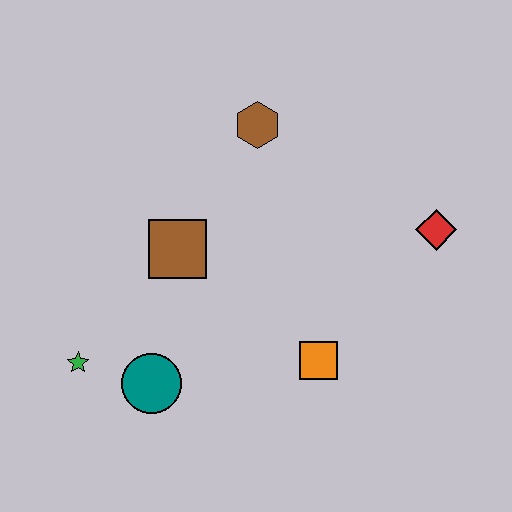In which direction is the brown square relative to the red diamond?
The brown square is to the left of the red diamond.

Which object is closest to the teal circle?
The green star is closest to the teal circle.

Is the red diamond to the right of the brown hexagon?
Yes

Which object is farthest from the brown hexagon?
The green star is farthest from the brown hexagon.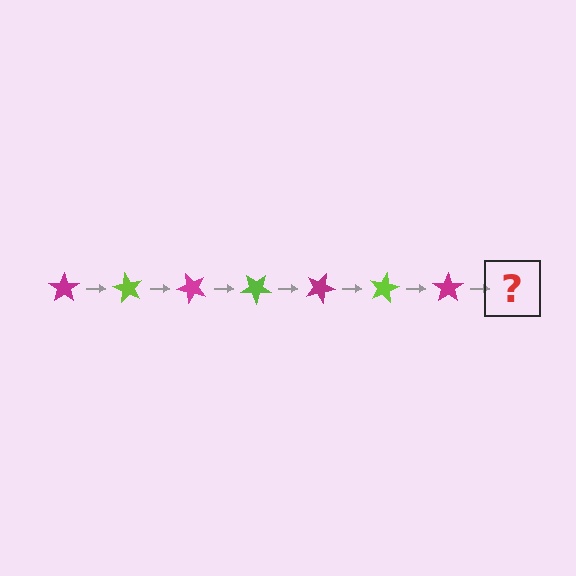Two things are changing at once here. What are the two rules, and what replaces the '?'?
The two rules are that it rotates 60 degrees each step and the color cycles through magenta and lime. The '?' should be a lime star, rotated 420 degrees from the start.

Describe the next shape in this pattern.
It should be a lime star, rotated 420 degrees from the start.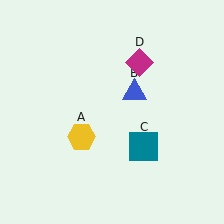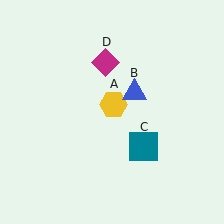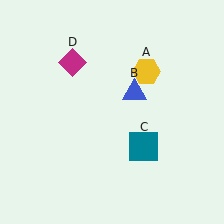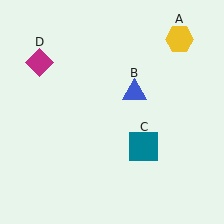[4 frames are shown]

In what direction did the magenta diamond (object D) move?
The magenta diamond (object D) moved left.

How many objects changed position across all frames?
2 objects changed position: yellow hexagon (object A), magenta diamond (object D).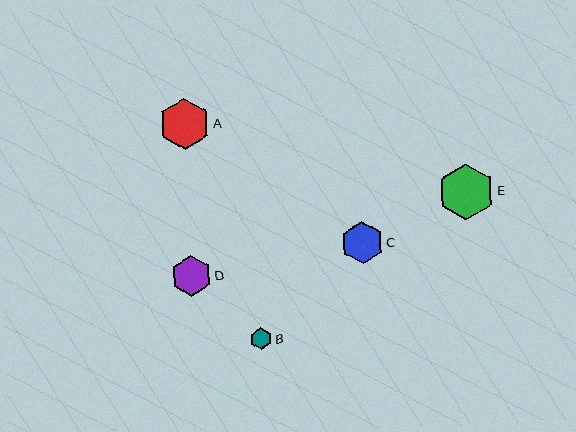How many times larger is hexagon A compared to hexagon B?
Hexagon A is approximately 2.4 times the size of hexagon B.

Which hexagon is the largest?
Hexagon E is the largest with a size of approximately 56 pixels.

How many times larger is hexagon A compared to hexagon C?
Hexagon A is approximately 1.2 times the size of hexagon C.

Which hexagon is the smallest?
Hexagon B is the smallest with a size of approximately 22 pixels.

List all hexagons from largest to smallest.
From largest to smallest: E, A, C, D, B.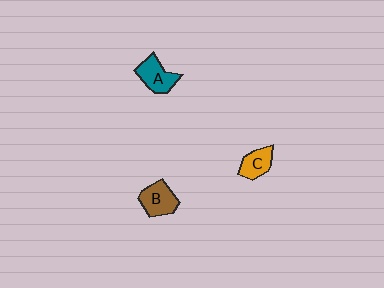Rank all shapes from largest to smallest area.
From largest to smallest: B (brown), A (teal), C (orange).